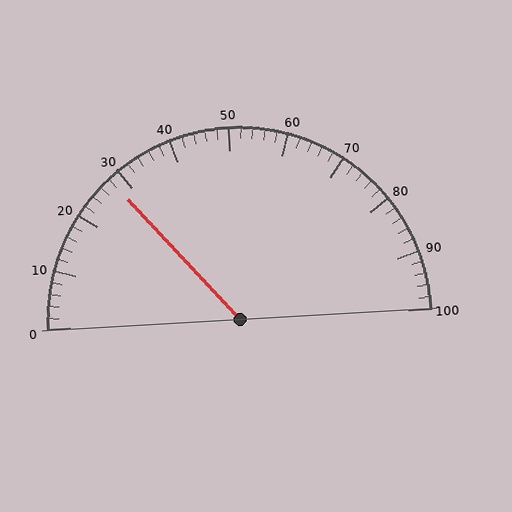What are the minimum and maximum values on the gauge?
The gauge ranges from 0 to 100.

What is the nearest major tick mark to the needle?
The nearest major tick mark is 30.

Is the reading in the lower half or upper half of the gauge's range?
The reading is in the lower half of the range (0 to 100).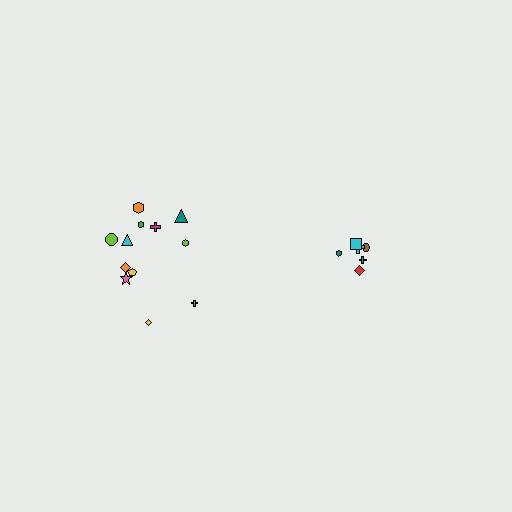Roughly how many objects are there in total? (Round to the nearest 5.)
Roughly 20 objects in total.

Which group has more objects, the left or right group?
The left group.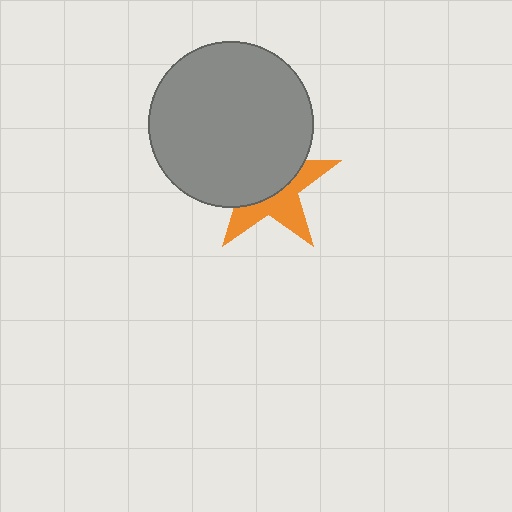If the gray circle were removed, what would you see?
You would see the complete orange star.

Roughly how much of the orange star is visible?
A small part of it is visible (roughly 43%).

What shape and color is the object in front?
The object in front is a gray circle.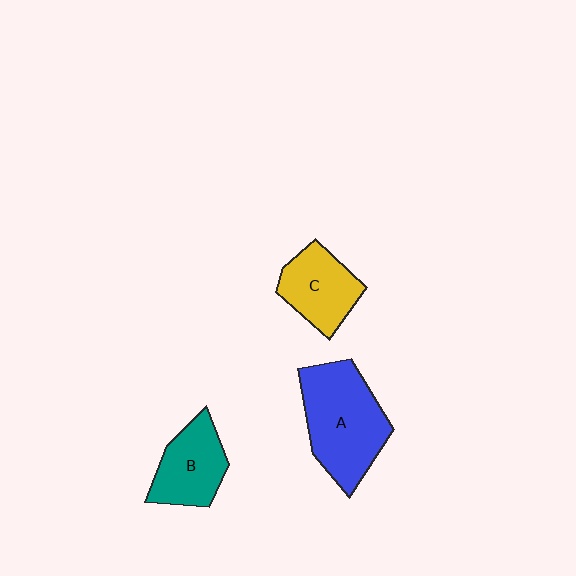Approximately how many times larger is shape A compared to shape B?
Approximately 1.6 times.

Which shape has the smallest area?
Shape C (yellow).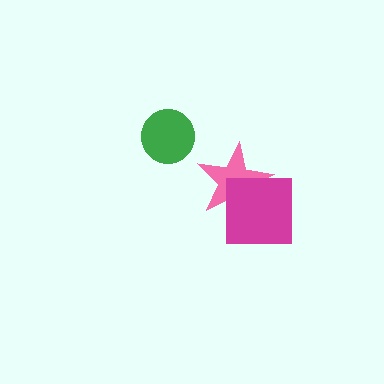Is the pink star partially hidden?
Yes, it is partially covered by another shape.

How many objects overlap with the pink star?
1 object overlaps with the pink star.